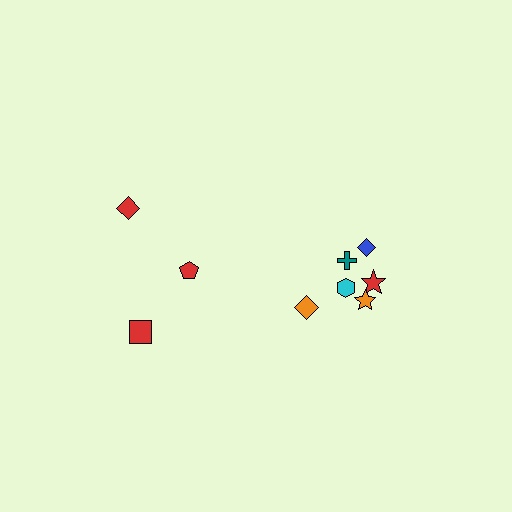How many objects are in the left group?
There are 3 objects.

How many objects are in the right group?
There are 6 objects.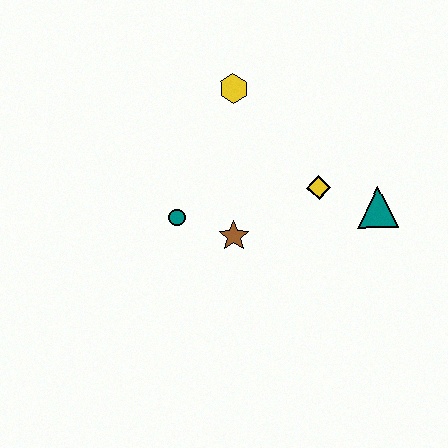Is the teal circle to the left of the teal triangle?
Yes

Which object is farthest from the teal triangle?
The teal circle is farthest from the teal triangle.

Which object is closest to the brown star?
The teal circle is closest to the brown star.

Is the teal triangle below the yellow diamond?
Yes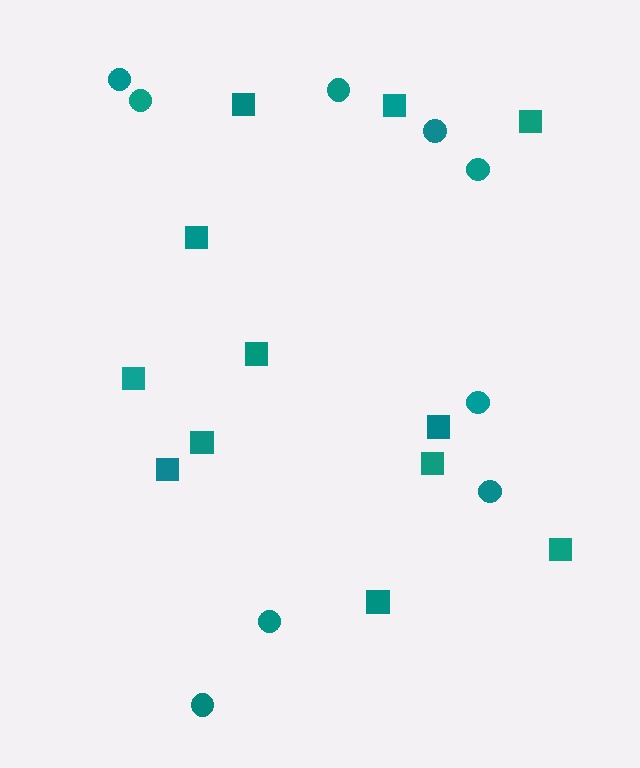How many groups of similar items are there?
There are 2 groups: one group of circles (9) and one group of squares (12).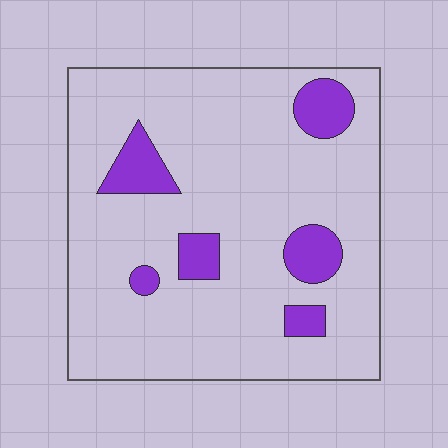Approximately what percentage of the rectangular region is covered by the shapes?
Approximately 15%.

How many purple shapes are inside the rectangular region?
6.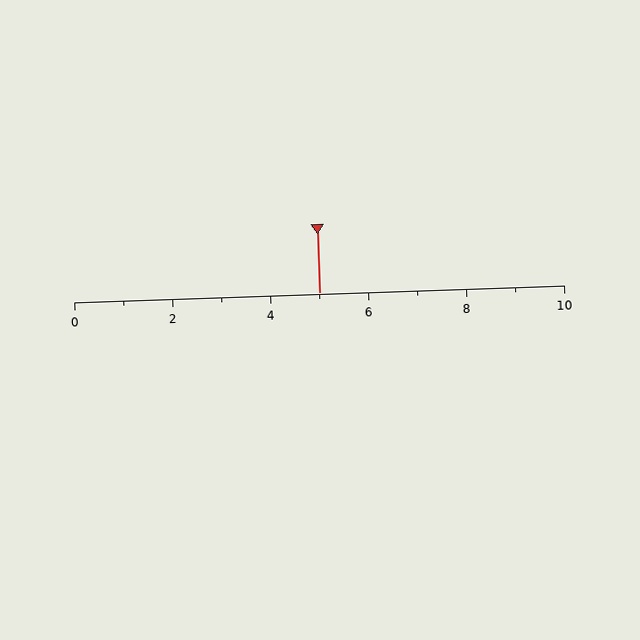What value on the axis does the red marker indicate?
The marker indicates approximately 5.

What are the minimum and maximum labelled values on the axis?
The axis runs from 0 to 10.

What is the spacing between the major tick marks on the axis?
The major ticks are spaced 2 apart.